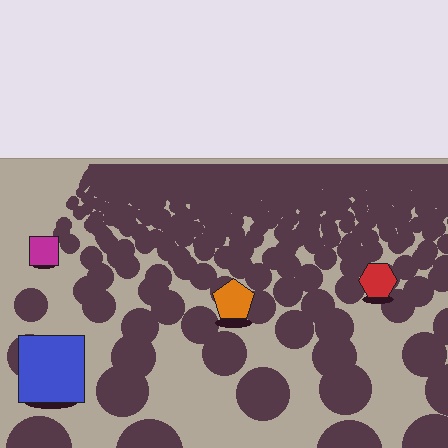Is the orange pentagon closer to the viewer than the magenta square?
Yes. The orange pentagon is closer — you can tell from the texture gradient: the ground texture is coarser near it.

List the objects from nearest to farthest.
From nearest to farthest: the blue square, the orange pentagon, the red hexagon, the magenta square.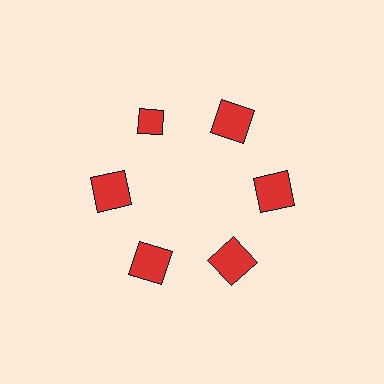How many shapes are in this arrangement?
There are 6 shapes arranged in a ring pattern.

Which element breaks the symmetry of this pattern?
The red diamond at roughly the 11 o'clock position breaks the symmetry. All other shapes are red squares.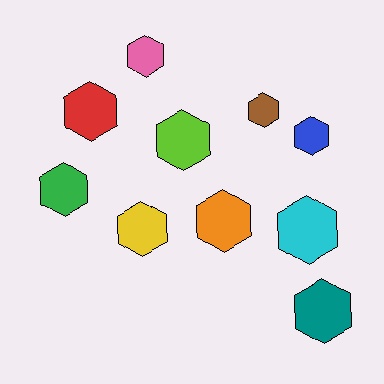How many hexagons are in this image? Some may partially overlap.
There are 10 hexagons.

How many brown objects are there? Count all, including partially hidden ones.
There is 1 brown object.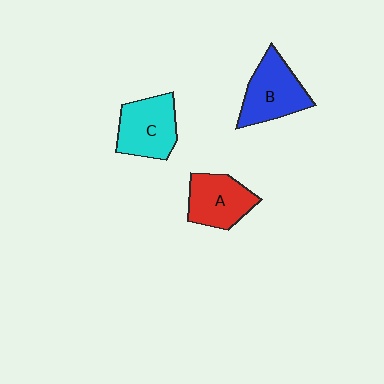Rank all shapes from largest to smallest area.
From largest to smallest: B (blue), C (cyan), A (red).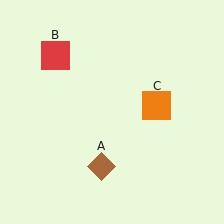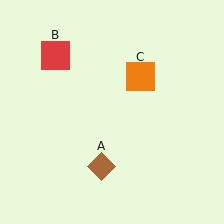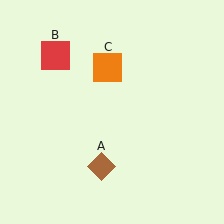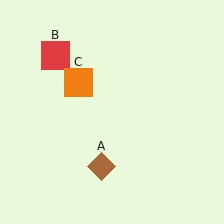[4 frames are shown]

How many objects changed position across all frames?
1 object changed position: orange square (object C).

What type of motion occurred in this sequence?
The orange square (object C) rotated counterclockwise around the center of the scene.